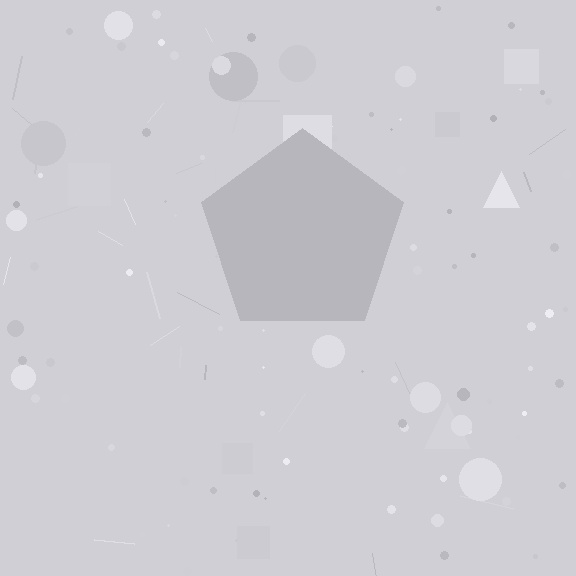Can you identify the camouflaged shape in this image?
The camouflaged shape is a pentagon.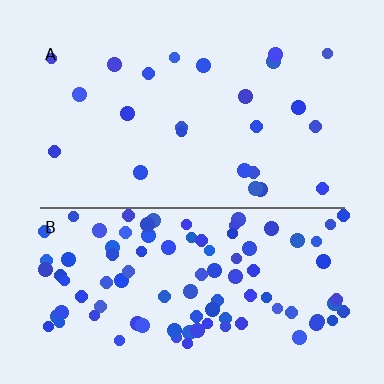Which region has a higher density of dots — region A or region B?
B (the bottom).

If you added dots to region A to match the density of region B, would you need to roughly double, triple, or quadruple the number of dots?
Approximately quadruple.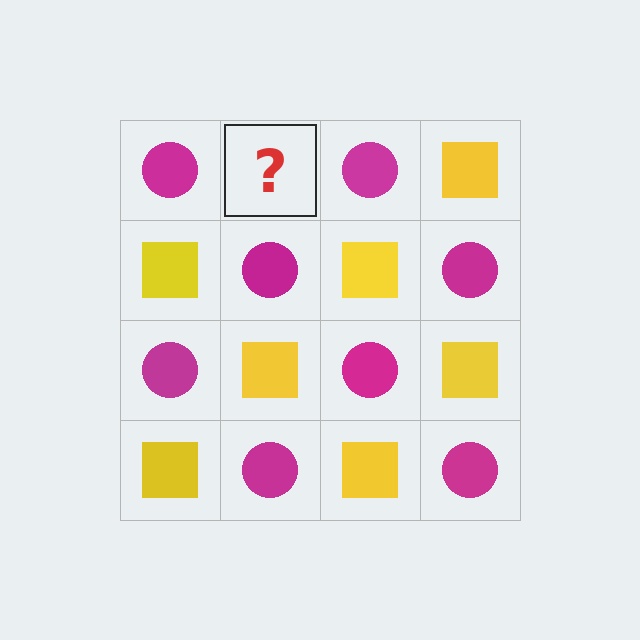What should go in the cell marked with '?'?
The missing cell should contain a yellow square.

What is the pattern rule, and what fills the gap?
The rule is that it alternates magenta circle and yellow square in a checkerboard pattern. The gap should be filled with a yellow square.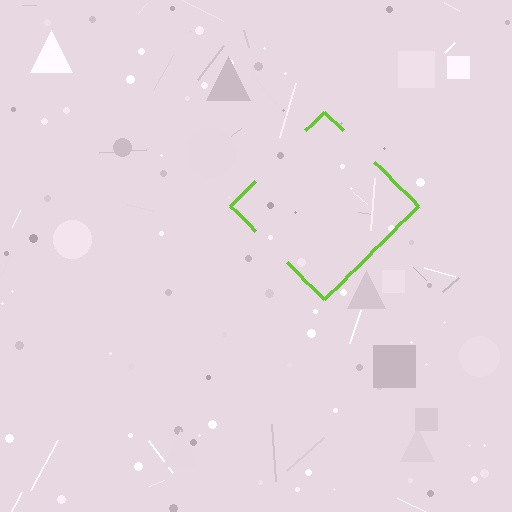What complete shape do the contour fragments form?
The contour fragments form a diamond.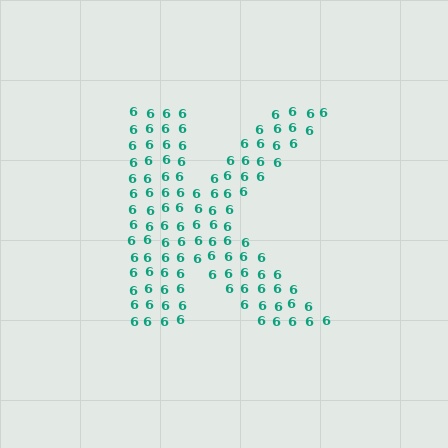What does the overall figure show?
The overall figure shows the letter K.